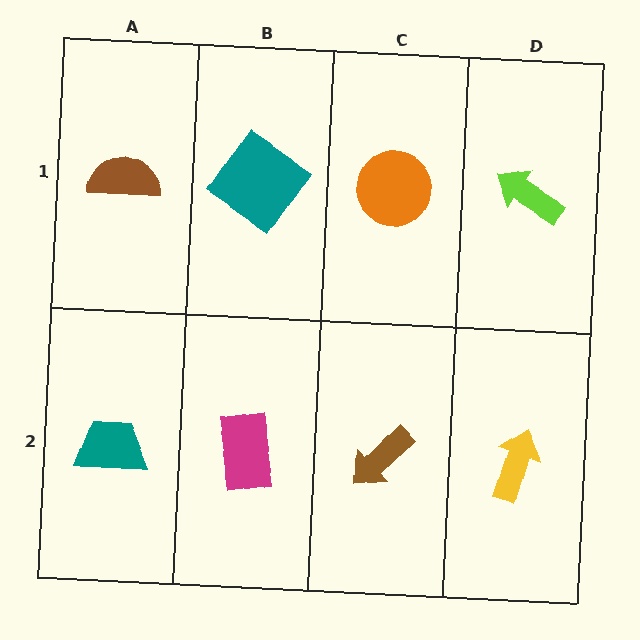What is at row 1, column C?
An orange circle.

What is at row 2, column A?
A teal trapezoid.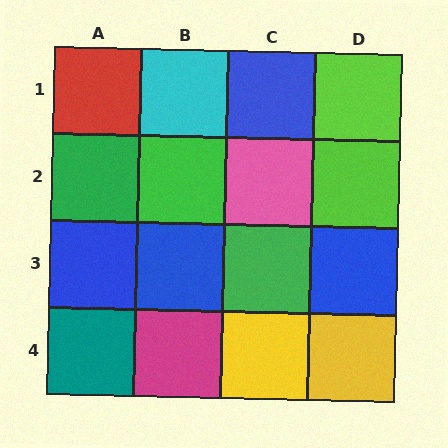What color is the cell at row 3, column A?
Blue.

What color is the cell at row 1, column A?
Red.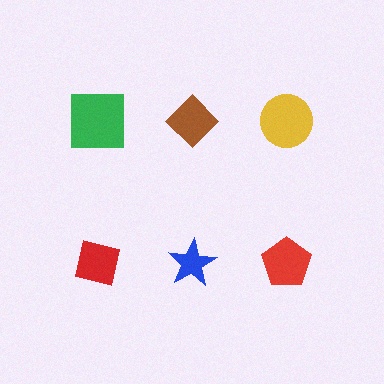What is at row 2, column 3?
A red pentagon.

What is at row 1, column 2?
A brown diamond.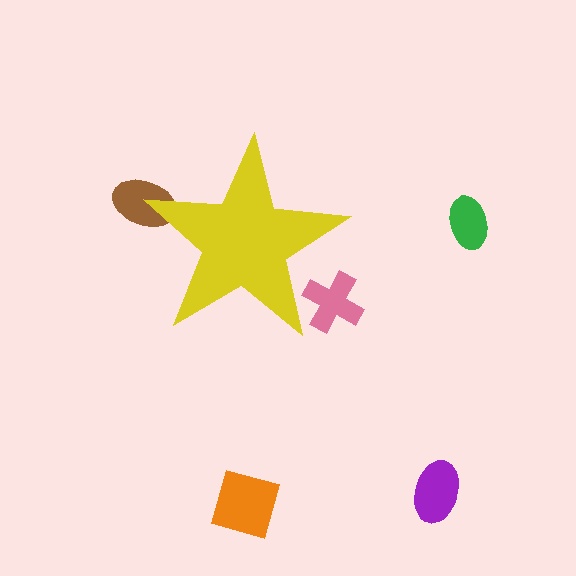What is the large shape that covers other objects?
A yellow star.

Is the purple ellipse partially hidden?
No, the purple ellipse is fully visible.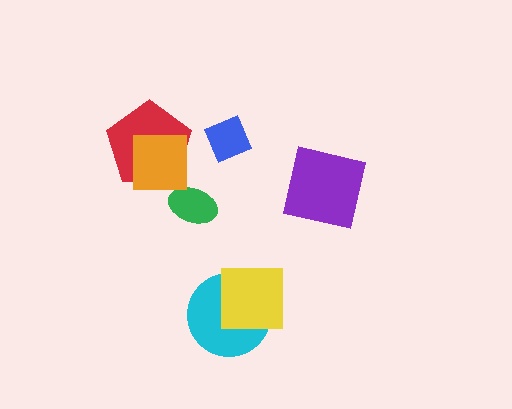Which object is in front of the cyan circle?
The yellow square is in front of the cyan circle.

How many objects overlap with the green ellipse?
0 objects overlap with the green ellipse.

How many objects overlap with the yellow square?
1 object overlaps with the yellow square.